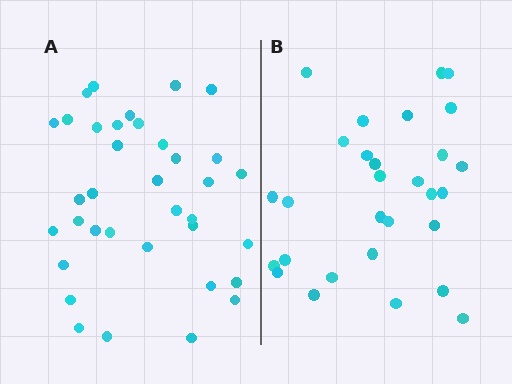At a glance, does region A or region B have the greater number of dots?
Region A (the left region) has more dots.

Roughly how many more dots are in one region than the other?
Region A has roughly 8 or so more dots than region B.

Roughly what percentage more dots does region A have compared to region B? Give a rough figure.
About 25% more.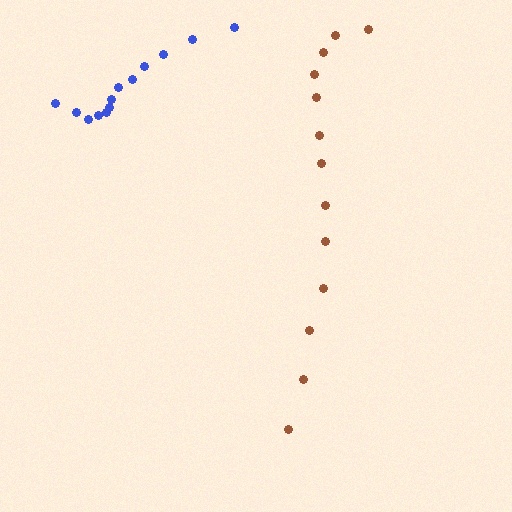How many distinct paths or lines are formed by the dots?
There are 2 distinct paths.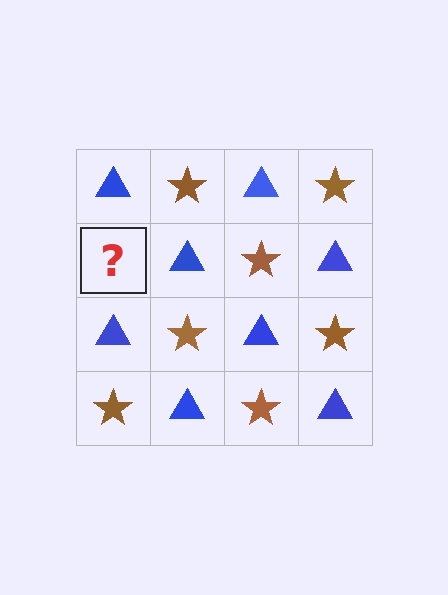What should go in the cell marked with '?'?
The missing cell should contain a brown star.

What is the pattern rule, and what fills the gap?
The rule is that it alternates blue triangle and brown star in a checkerboard pattern. The gap should be filled with a brown star.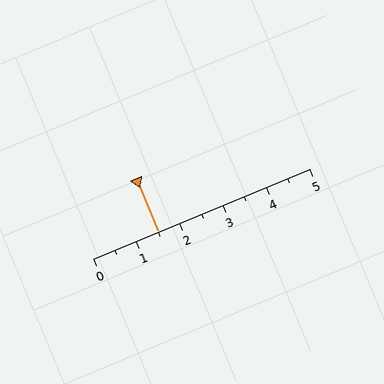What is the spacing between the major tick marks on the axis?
The major ticks are spaced 1 apart.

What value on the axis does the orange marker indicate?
The marker indicates approximately 1.5.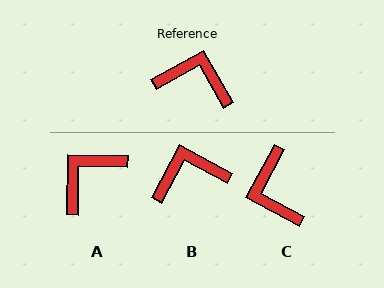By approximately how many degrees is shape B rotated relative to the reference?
Approximately 32 degrees counter-clockwise.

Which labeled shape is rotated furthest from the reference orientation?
C, about 123 degrees away.